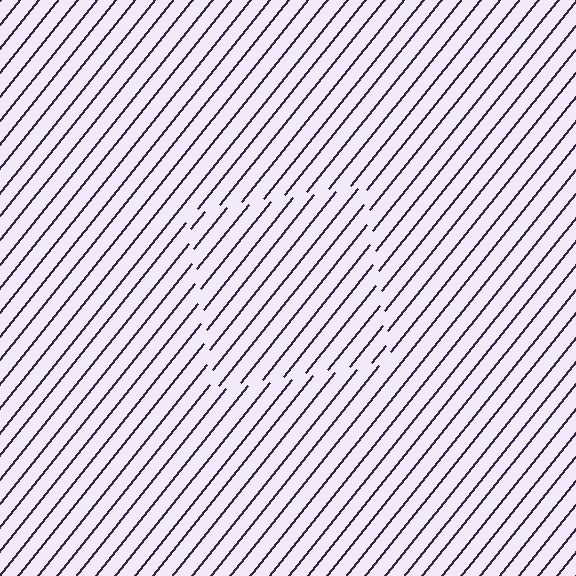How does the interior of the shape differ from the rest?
The interior of the shape contains the same grating, shifted by half a period — the contour is defined by the phase discontinuity where line-ends from the inner and outer gratings abut.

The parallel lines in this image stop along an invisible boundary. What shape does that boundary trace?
An illusory square. The interior of the shape contains the same grating, shifted by half a period — the contour is defined by the phase discontinuity where line-ends from the inner and outer gratings abut.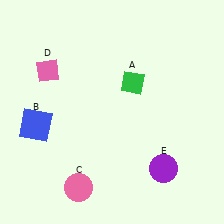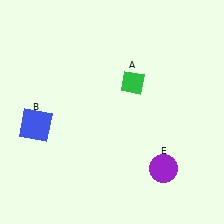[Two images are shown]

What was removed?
The pink diamond (D), the pink circle (C) were removed in Image 2.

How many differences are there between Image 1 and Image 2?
There are 2 differences between the two images.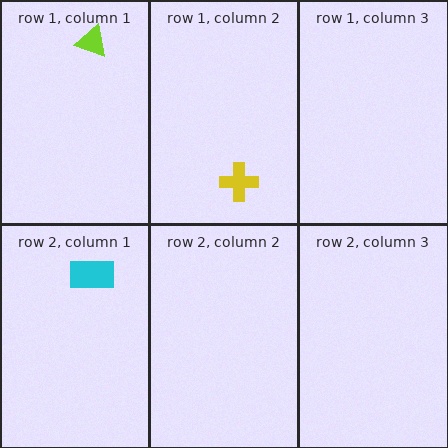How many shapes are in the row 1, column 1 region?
1.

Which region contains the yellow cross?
The row 1, column 2 region.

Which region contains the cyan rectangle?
The row 2, column 1 region.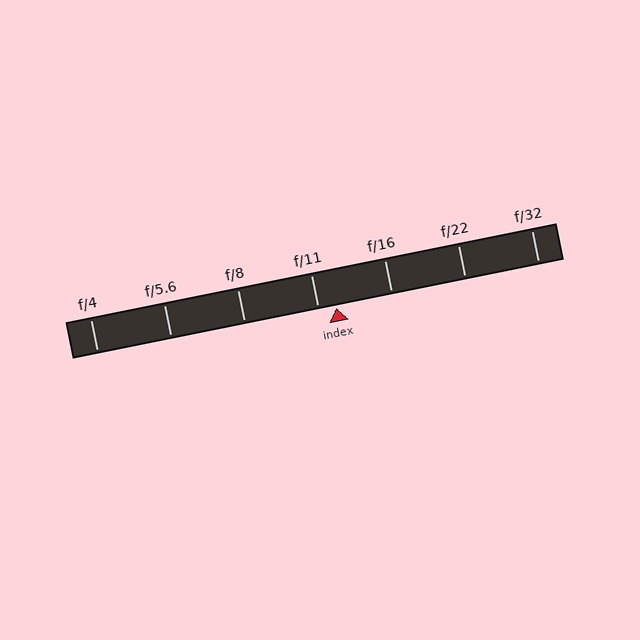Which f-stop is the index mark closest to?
The index mark is closest to f/11.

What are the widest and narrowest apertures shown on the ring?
The widest aperture shown is f/4 and the narrowest is f/32.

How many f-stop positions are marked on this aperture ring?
There are 7 f-stop positions marked.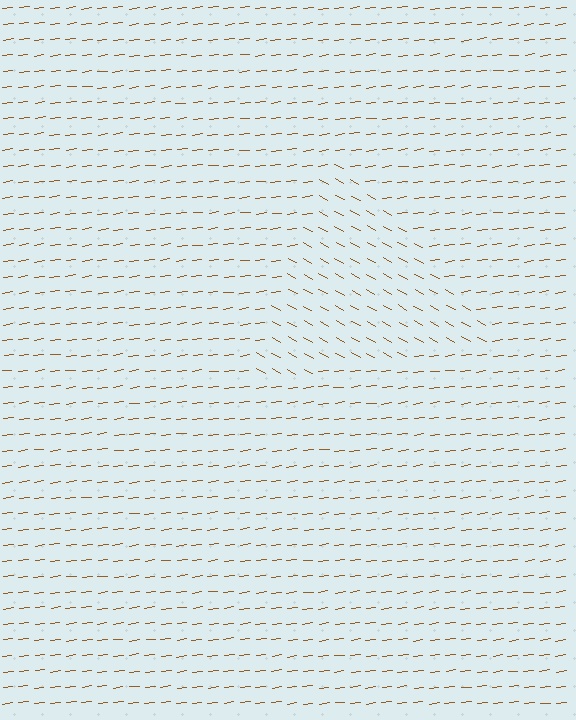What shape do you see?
I see a triangle.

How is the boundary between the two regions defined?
The boundary is defined purely by a change in line orientation (approximately 37 degrees difference). All lines are the same color and thickness.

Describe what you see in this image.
The image is filled with small brown line segments. A triangle region in the image has lines oriented differently from the surrounding lines, creating a visible texture boundary.